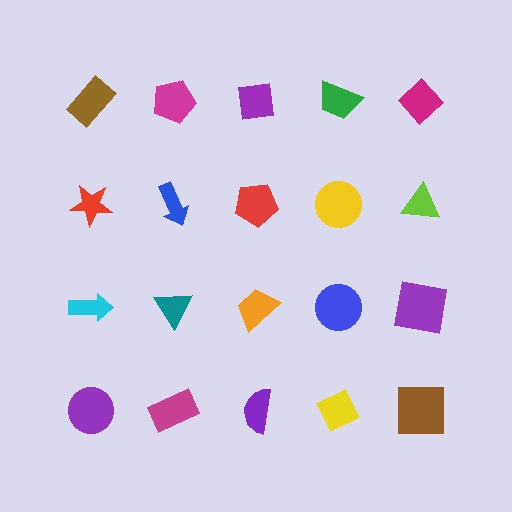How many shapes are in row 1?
5 shapes.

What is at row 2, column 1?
A red star.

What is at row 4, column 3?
A purple semicircle.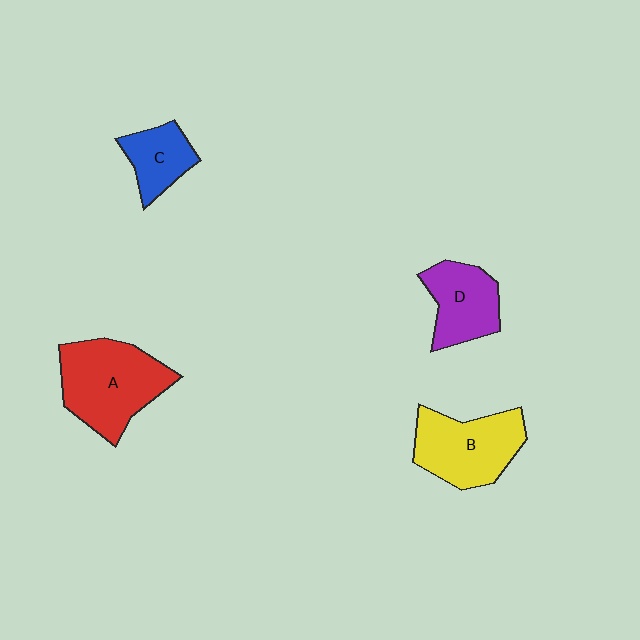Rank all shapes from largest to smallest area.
From largest to smallest: A (red), B (yellow), D (purple), C (blue).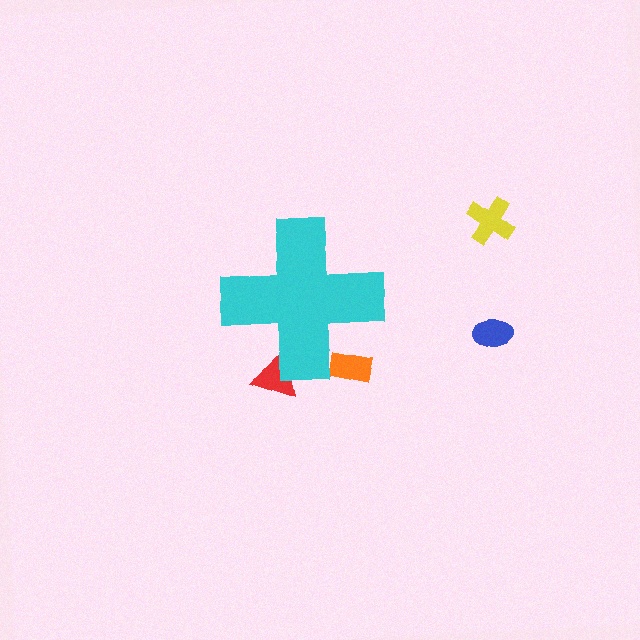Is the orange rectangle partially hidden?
Yes, the orange rectangle is partially hidden behind the cyan cross.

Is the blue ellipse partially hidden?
No, the blue ellipse is fully visible.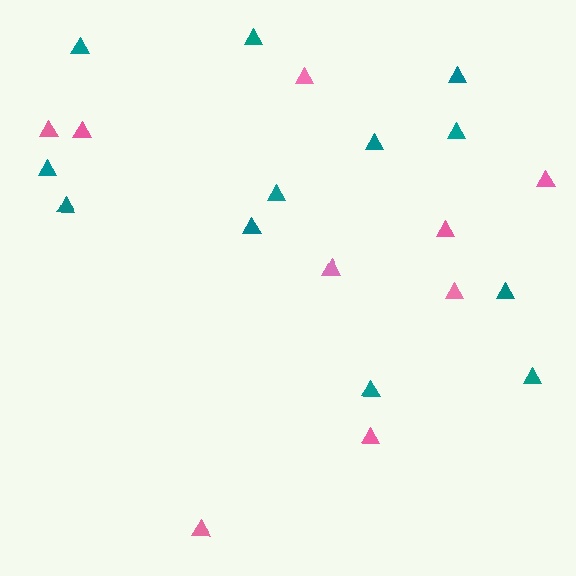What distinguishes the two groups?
There are 2 groups: one group of teal triangles (12) and one group of pink triangles (9).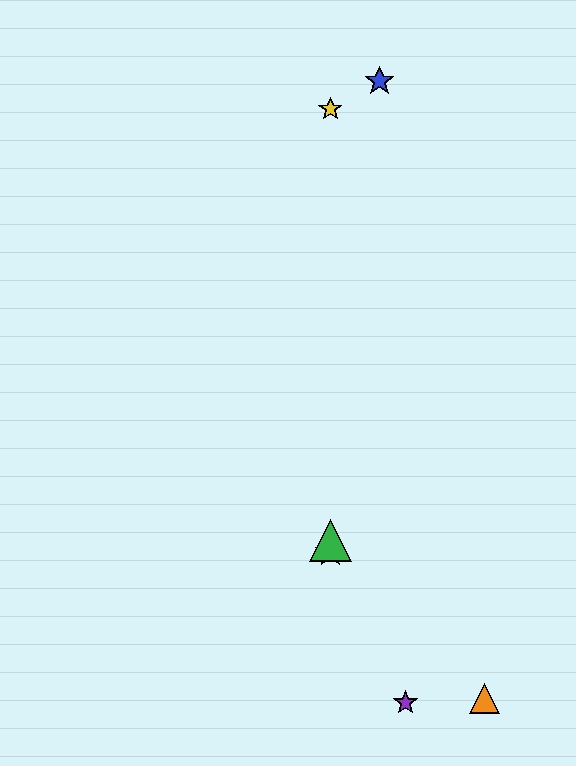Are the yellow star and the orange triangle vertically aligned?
No, the yellow star is at x≈330 and the orange triangle is at x≈484.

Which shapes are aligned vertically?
The red star, the green triangle, the yellow star are aligned vertically.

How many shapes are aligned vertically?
3 shapes (the red star, the green triangle, the yellow star) are aligned vertically.